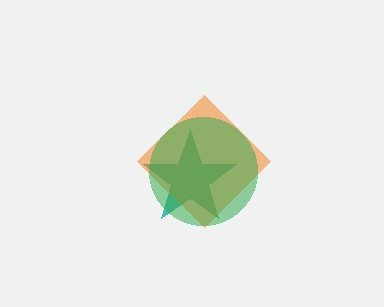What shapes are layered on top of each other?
The layered shapes are: a teal star, an orange diamond, a green circle.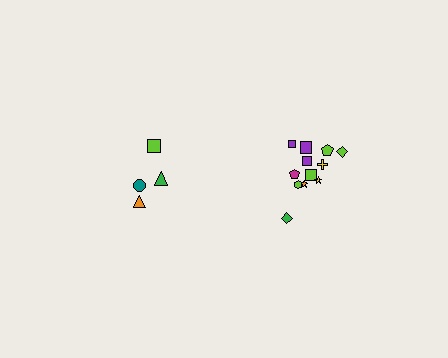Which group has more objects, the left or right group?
The right group.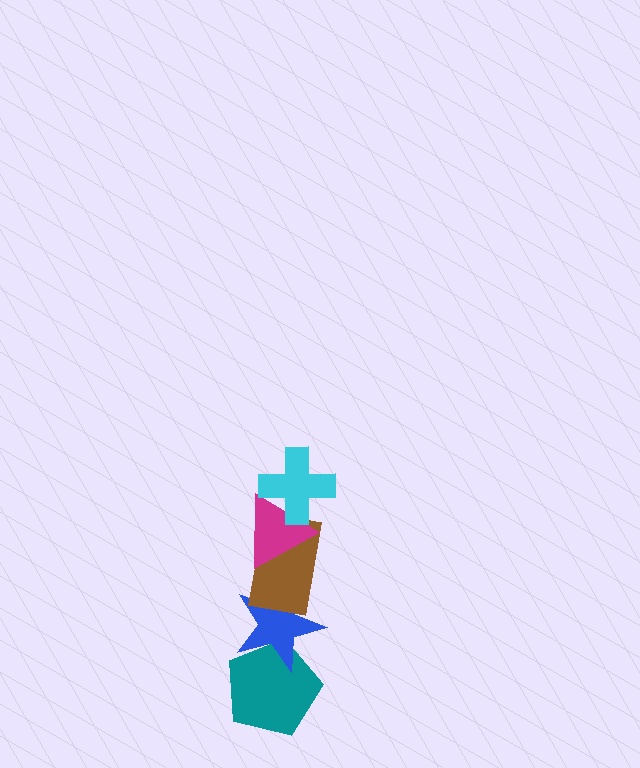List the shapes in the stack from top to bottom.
From top to bottom: the cyan cross, the magenta triangle, the brown rectangle, the blue star, the teal pentagon.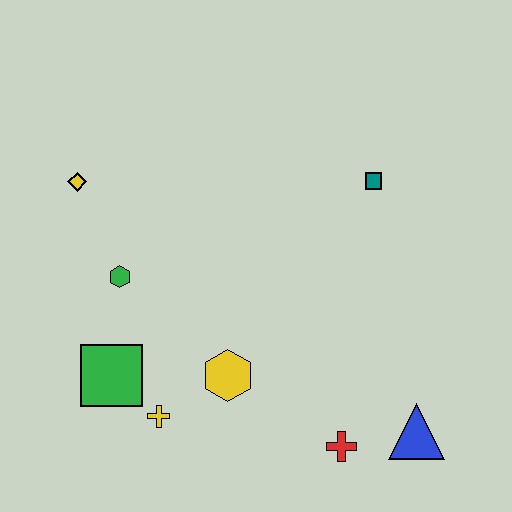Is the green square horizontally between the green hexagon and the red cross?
No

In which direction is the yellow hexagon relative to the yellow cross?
The yellow hexagon is to the right of the yellow cross.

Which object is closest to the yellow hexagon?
The yellow cross is closest to the yellow hexagon.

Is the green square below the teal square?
Yes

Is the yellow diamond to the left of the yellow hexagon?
Yes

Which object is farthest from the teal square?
The green square is farthest from the teal square.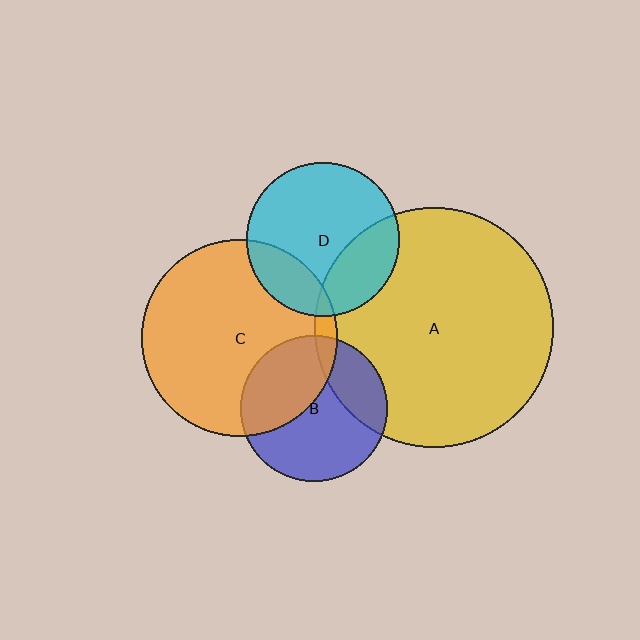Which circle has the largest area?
Circle A (yellow).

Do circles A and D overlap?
Yes.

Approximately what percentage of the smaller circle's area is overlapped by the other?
Approximately 25%.